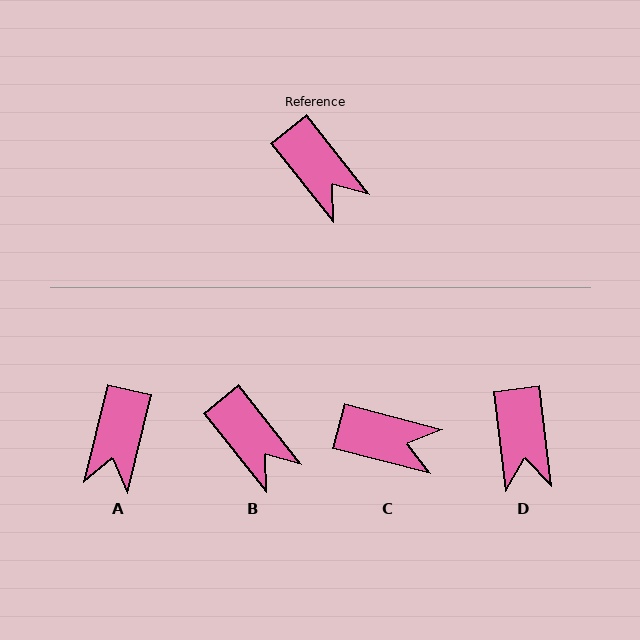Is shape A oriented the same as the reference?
No, it is off by about 52 degrees.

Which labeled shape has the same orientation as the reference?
B.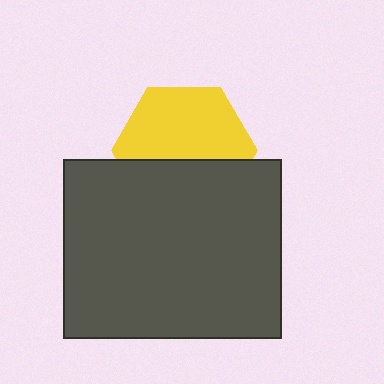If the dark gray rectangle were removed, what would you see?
You would see the complete yellow hexagon.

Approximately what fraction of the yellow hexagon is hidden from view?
Roughly 41% of the yellow hexagon is hidden behind the dark gray rectangle.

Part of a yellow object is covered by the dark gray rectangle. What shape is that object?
It is a hexagon.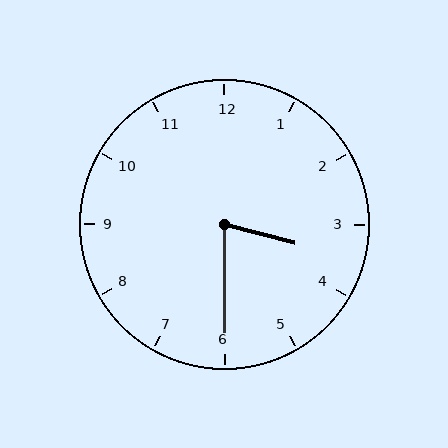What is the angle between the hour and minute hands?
Approximately 75 degrees.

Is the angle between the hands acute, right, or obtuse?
It is acute.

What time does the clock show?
3:30.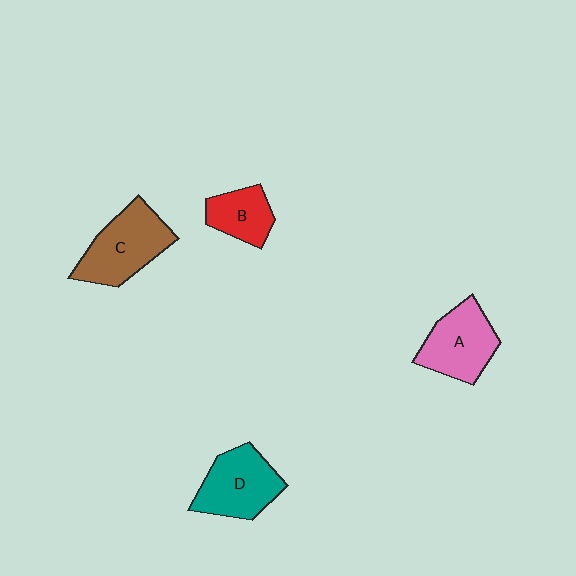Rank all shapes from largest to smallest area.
From largest to smallest: C (brown), D (teal), A (pink), B (red).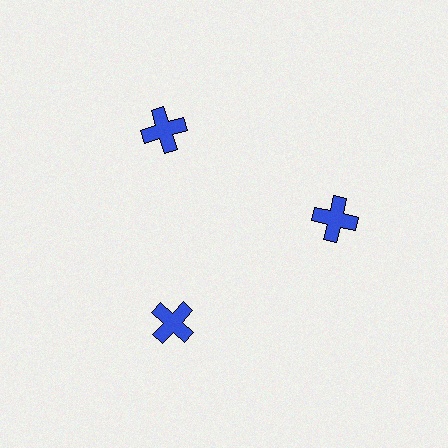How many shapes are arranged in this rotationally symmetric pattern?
There are 3 shapes, arranged in 3 groups of 1.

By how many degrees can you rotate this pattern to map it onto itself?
The pattern maps onto itself every 120 degrees of rotation.